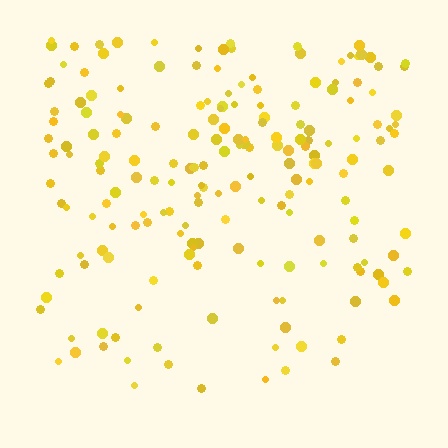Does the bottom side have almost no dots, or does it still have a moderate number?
Still a moderate number, just noticeably fewer than the top.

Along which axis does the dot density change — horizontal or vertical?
Vertical.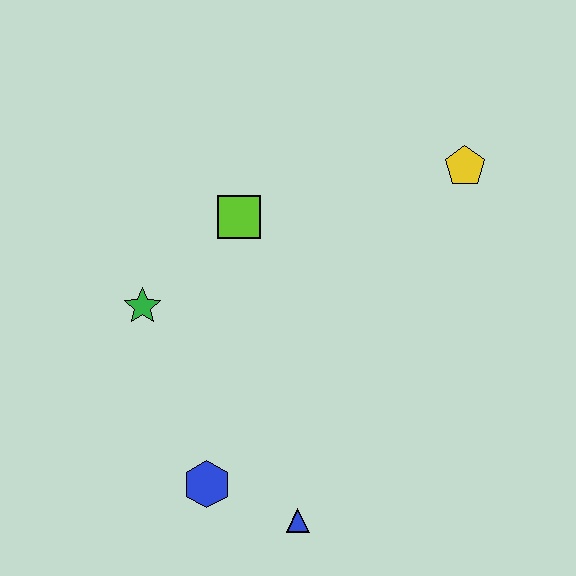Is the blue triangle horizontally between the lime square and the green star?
No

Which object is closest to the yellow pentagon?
The lime square is closest to the yellow pentagon.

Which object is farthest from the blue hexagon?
The yellow pentagon is farthest from the blue hexagon.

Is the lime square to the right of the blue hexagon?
Yes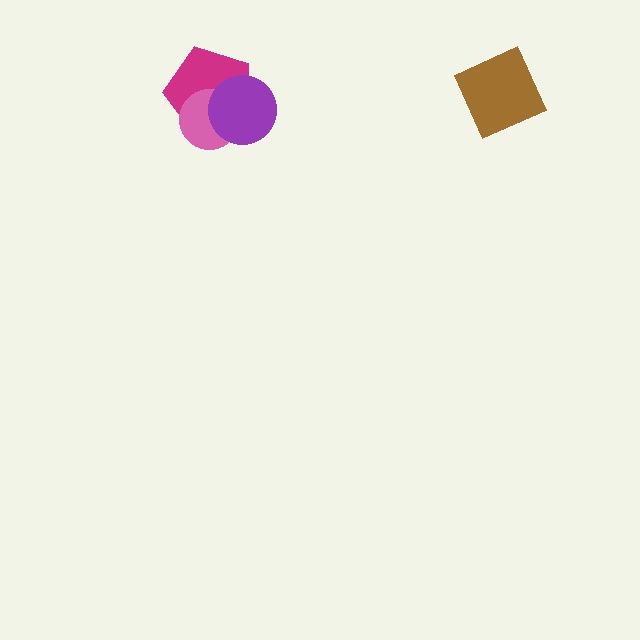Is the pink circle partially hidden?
Yes, it is partially covered by another shape.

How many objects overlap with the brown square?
0 objects overlap with the brown square.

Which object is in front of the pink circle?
The purple circle is in front of the pink circle.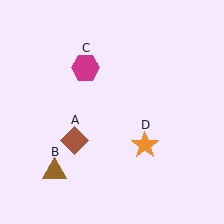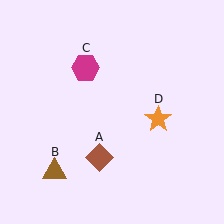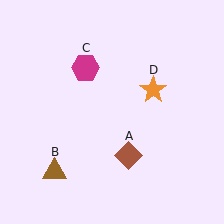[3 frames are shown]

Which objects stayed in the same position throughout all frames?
Brown triangle (object B) and magenta hexagon (object C) remained stationary.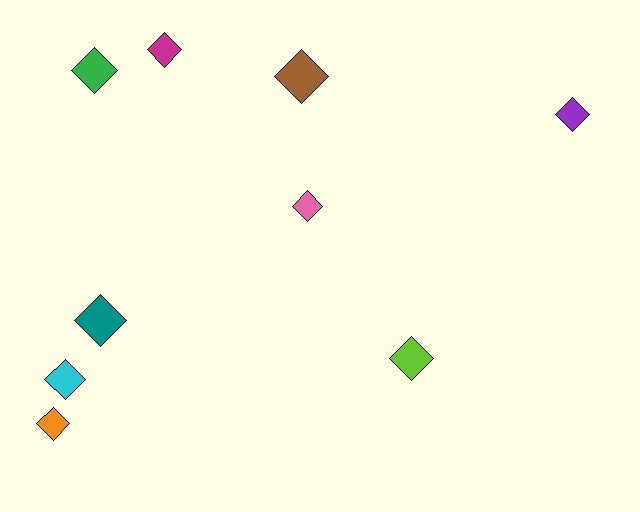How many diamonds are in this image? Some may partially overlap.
There are 9 diamonds.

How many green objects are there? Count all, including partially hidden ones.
There is 1 green object.